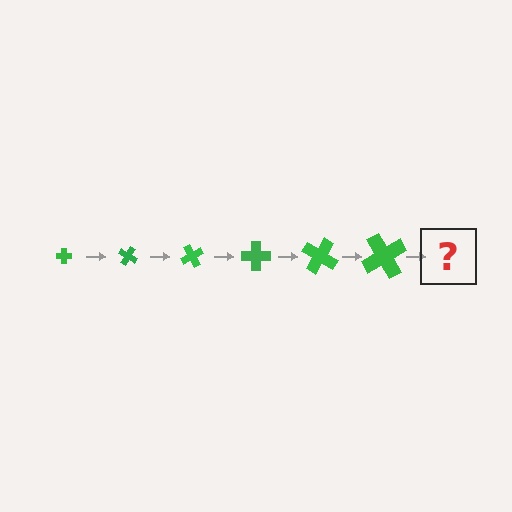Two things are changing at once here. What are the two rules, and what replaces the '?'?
The two rules are that the cross grows larger each step and it rotates 30 degrees each step. The '?' should be a cross, larger than the previous one and rotated 180 degrees from the start.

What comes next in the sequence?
The next element should be a cross, larger than the previous one and rotated 180 degrees from the start.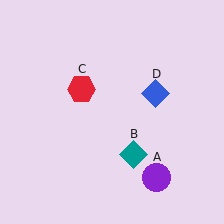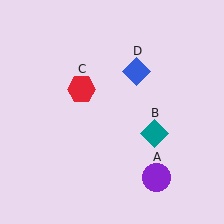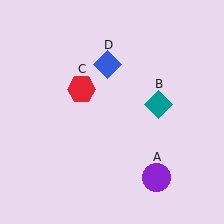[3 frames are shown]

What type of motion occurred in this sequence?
The teal diamond (object B), blue diamond (object D) rotated counterclockwise around the center of the scene.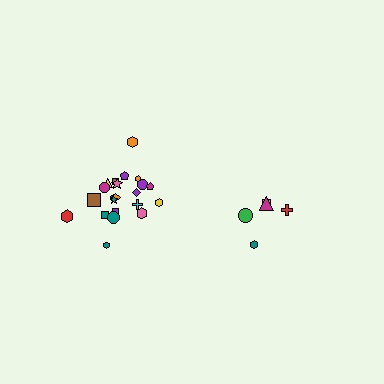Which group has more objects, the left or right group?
The left group.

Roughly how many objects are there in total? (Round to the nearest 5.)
Roughly 25 objects in total.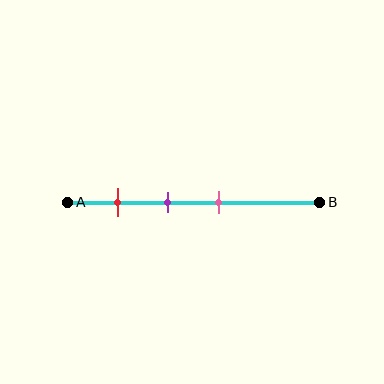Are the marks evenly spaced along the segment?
Yes, the marks are approximately evenly spaced.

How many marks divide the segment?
There are 3 marks dividing the segment.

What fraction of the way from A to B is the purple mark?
The purple mark is approximately 40% (0.4) of the way from A to B.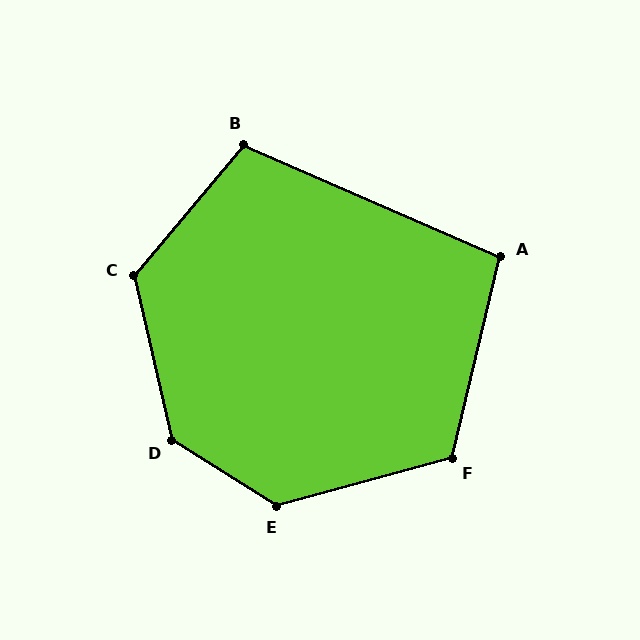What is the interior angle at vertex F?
Approximately 119 degrees (obtuse).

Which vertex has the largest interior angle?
D, at approximately 135 degrees.